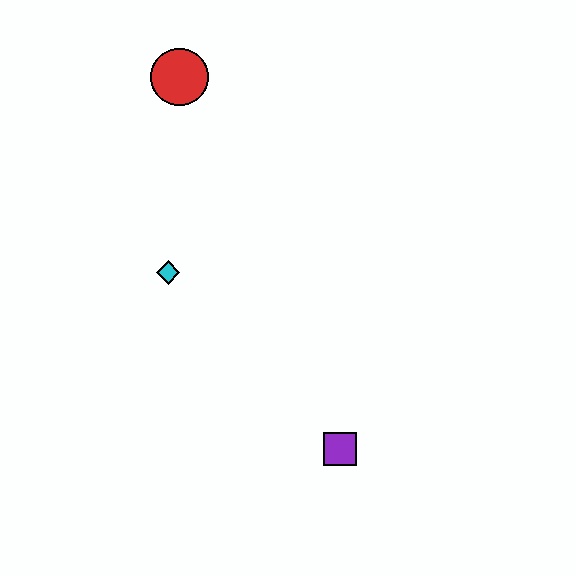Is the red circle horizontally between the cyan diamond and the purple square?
Yes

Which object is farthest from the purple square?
The red circle is farthest from the purple square.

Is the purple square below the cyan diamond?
Yes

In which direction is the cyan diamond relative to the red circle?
The cyan diamond is below the red circle.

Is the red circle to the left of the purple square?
Yes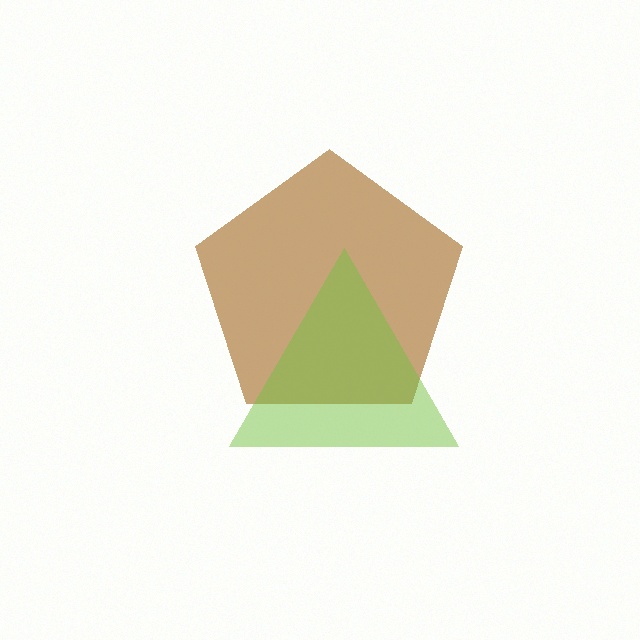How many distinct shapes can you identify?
There are 2 distinct shapes: a brown pentagon, a lime triangle.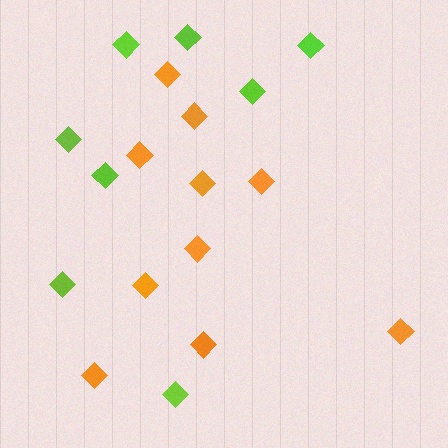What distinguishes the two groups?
There are 2 groups: one group of lime diamonds (8) and one group of orange diamonds (10).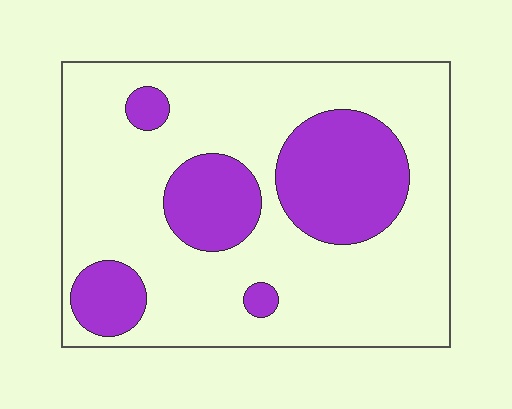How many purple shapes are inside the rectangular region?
5.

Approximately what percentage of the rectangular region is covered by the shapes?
Approximately 25%.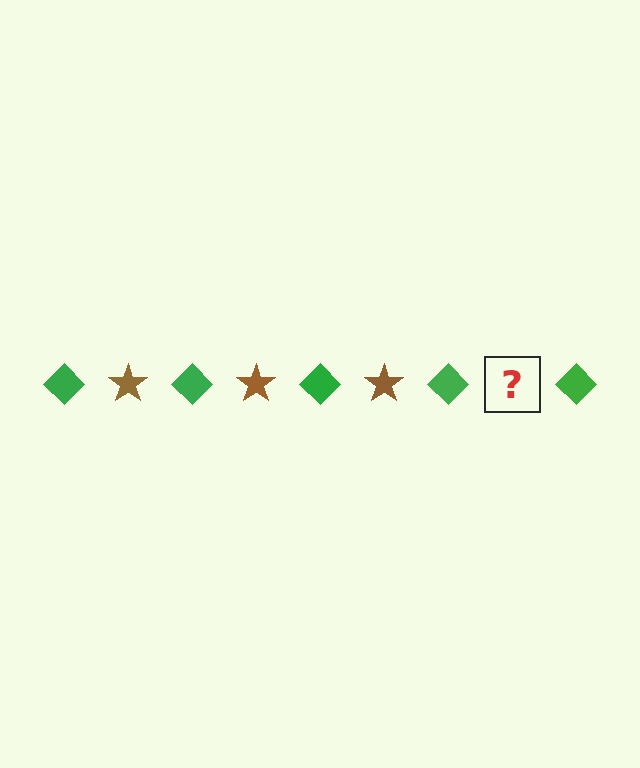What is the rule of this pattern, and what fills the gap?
The rule is that the pattern alternates between green diamond and brown star. The gap should be filled with a brown star.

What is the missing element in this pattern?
The missing element is a brown star.